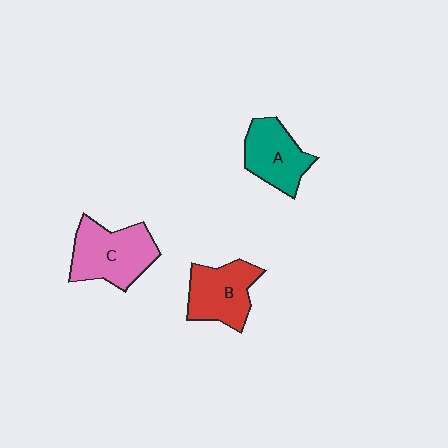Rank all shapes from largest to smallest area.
From largest to smallest: C (pink), B (red), A (teal).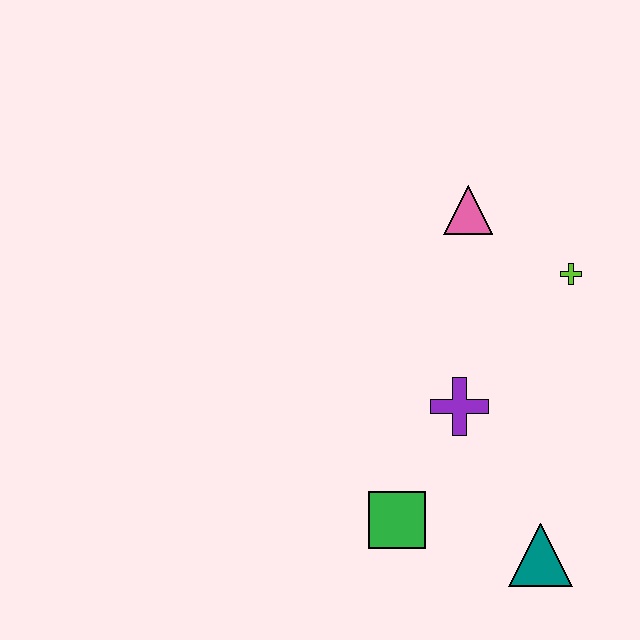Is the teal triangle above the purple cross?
No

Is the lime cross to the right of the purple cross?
Yes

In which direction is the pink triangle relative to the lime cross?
The pink triangle is to the left of the lime cross.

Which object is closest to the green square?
The purple cross is closest to the green square.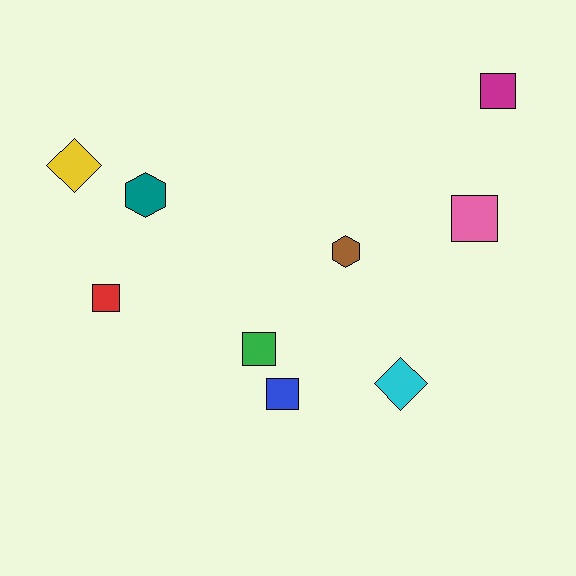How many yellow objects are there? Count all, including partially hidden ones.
There is 1 yellow object.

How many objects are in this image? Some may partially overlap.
There are 9 objects.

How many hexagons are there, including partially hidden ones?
There are 2 hexagons.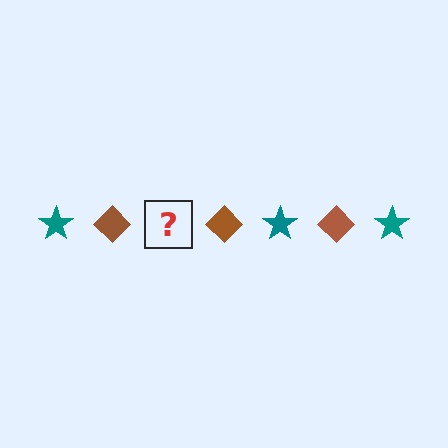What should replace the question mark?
The question mark should be replaced with a teal star.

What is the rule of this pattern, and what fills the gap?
The rule is that the pattern alternates between teal star and brown diamond. The gap should be filled with a teal star.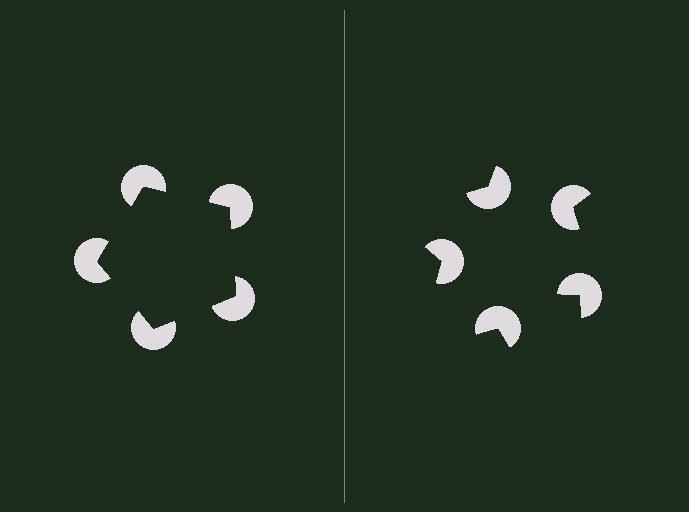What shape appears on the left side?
An illusory pentagon.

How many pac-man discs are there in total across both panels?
10 — 5 on each side.